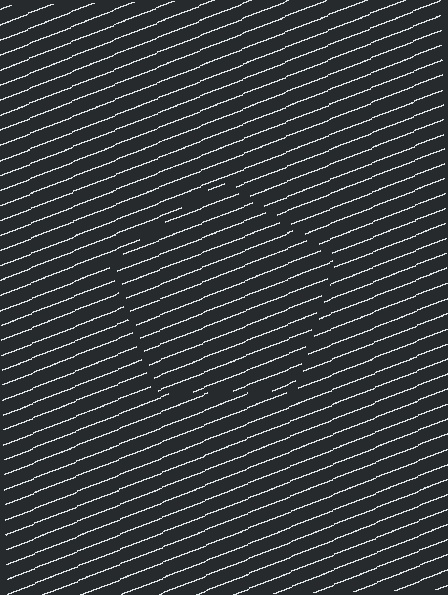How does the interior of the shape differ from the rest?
The interior of the shape contains the same grating, shifted by half a period — the contour is defined by the phase discontinuity where line-ends from the inner and outer gratings abut.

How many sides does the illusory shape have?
5 sides — the line-ends trace a pentagon.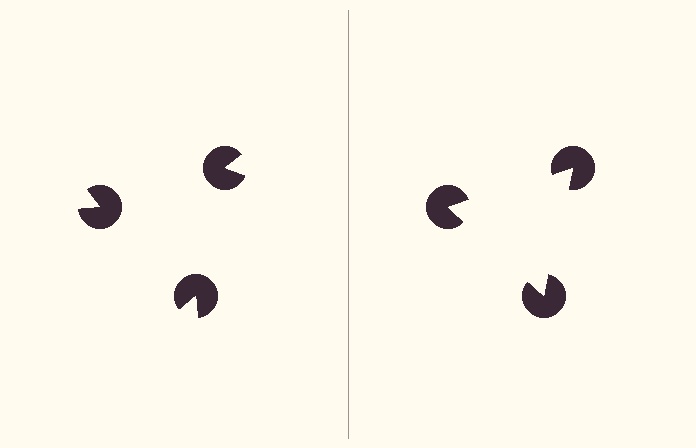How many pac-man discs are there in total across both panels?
6 — 3 on each side.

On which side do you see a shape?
An illusory triangle appears on the right side. On the left side the wedge cuts are rotated, so no coherent shape forms.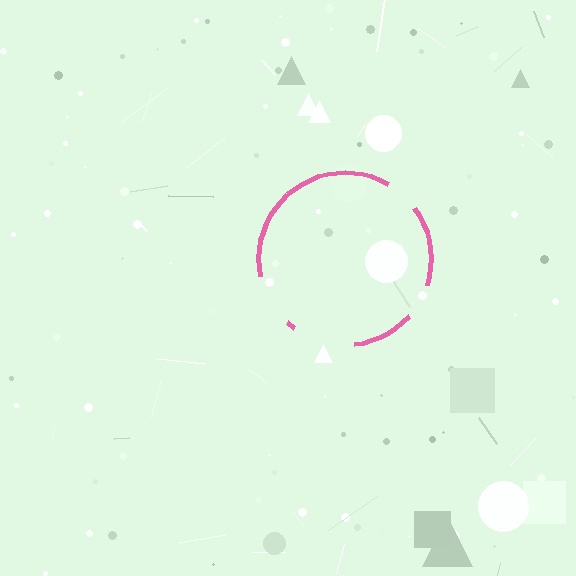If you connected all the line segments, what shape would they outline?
They would outline a circle.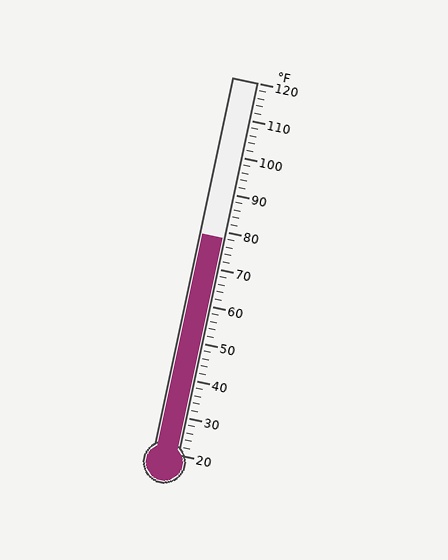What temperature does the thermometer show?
The thermometer shows approximately 78°F.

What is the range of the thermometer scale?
The thermometer scale ranges from 20°F to 120°F.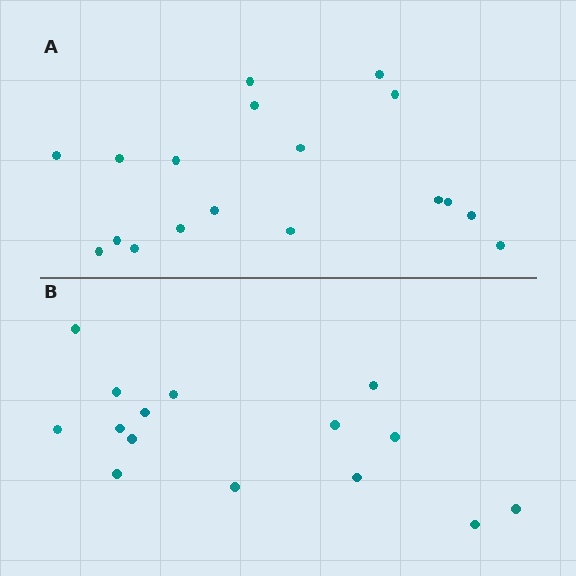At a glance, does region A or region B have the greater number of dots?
Region A (the top region) has more dots.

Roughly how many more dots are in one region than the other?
Region A has just a few more — roughly 2 or 3 more dots than region B.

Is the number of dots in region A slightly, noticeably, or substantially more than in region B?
Region A has only slightly more — the two regions are fairly close. The ratio is roughly 1.2 to 1.